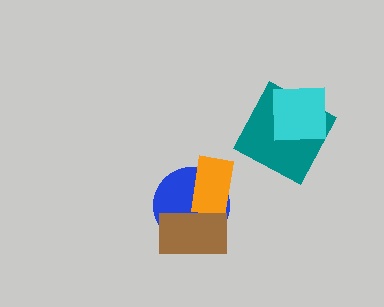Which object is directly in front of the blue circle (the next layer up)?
The orange rectangle is directly in front of the blue circle.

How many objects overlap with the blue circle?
2 objects overlap with the blue circle.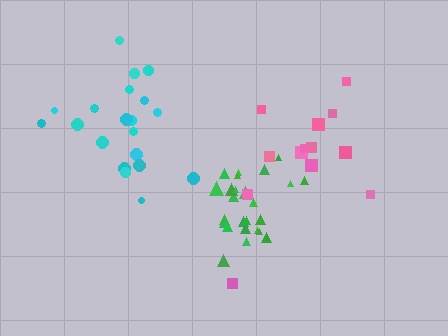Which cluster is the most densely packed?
Green.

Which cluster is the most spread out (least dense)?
Pink.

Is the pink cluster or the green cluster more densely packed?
Green.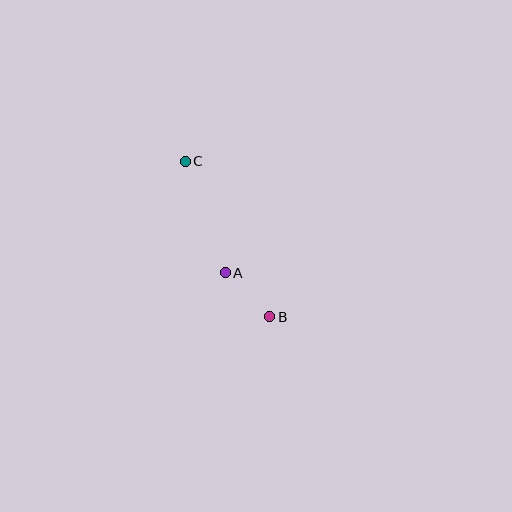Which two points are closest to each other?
Points A and B are closest to each other.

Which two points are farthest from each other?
Points B and C are farthest from each other.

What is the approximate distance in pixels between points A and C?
The distance between A and C is approximately 118 pixels.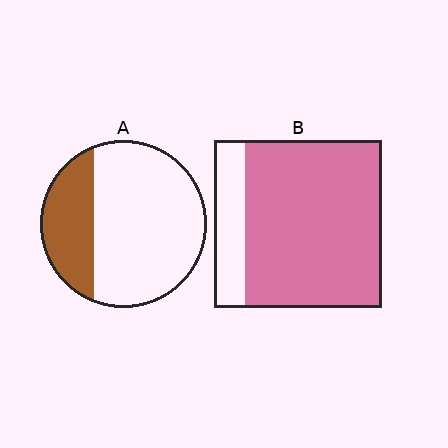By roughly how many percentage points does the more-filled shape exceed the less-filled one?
By roughly 55 percentage points (B over A).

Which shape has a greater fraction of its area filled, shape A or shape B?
Shape B.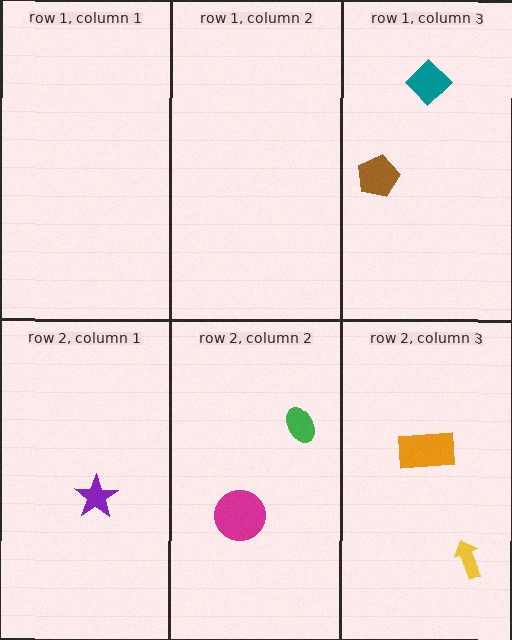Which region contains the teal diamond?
The row 1, column 3 region.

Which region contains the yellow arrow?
The row 2, column 3 region.